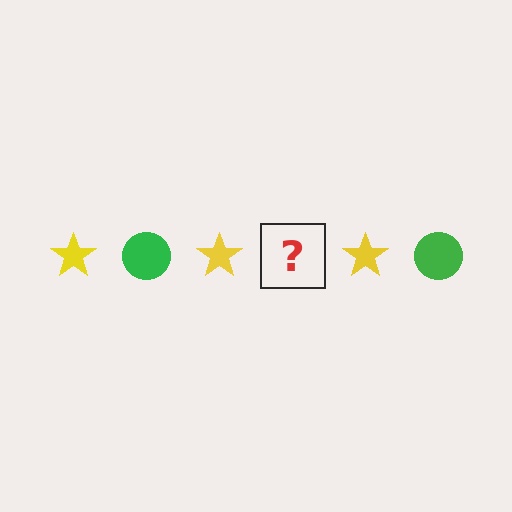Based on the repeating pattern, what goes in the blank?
The blank should be a green circle.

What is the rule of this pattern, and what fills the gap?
The rule is that the pattern alternates between yellow star and green circle. The gap should be filled with a green circle.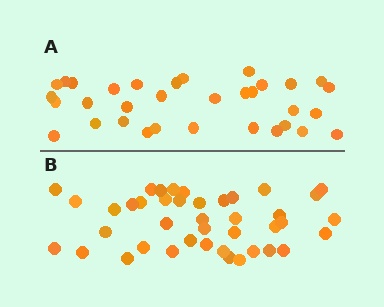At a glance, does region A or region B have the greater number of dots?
Region B (the bottom region) has more dots.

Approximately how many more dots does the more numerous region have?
Region B has roughly 8 or so more dots than region A.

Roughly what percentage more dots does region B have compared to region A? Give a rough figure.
About 25% more.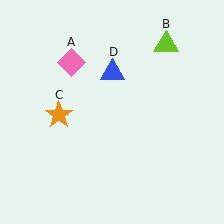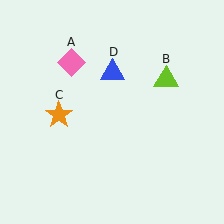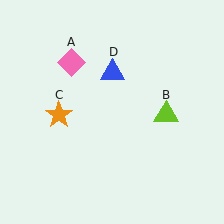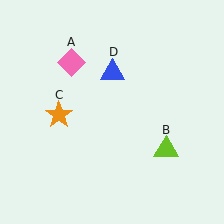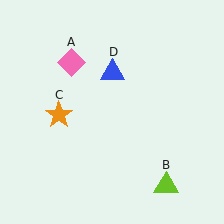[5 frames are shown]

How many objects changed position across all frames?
1 object changed position: lime triangle (object B).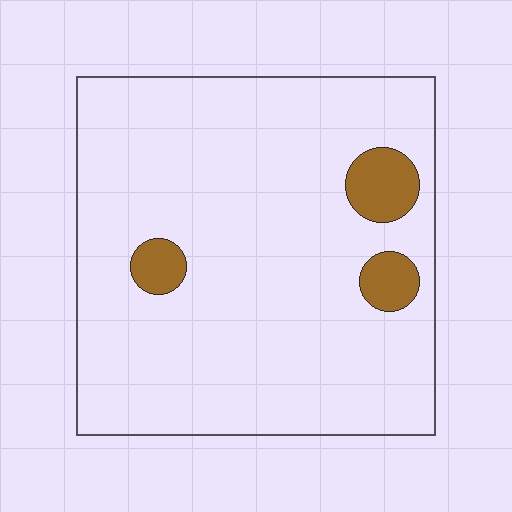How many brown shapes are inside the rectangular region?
3.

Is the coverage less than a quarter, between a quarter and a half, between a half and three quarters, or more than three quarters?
Less than a quarter.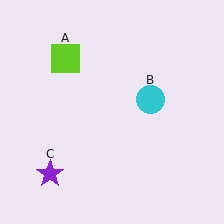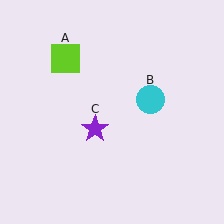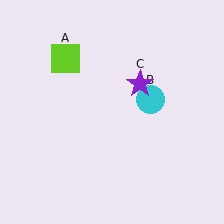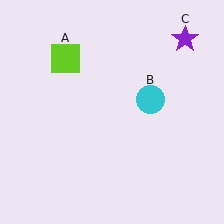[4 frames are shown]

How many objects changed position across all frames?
1 object changed position: purple star (object C).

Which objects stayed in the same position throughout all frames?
Lime square (object A) and cyan circle (object B) remained stationary.